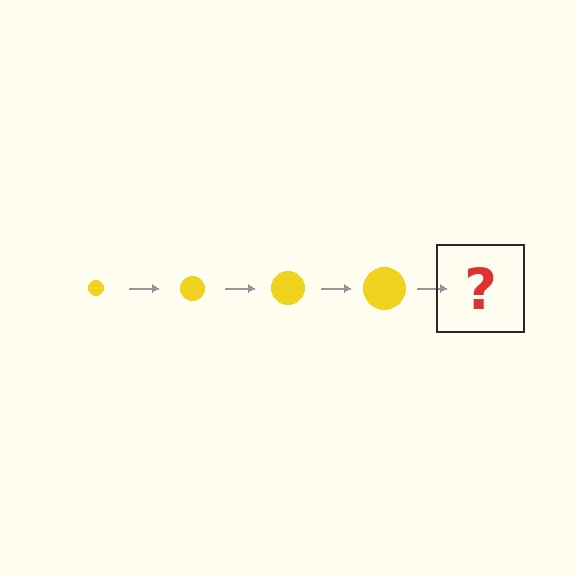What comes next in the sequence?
The next element should be a yellow circle, larger than the previous one.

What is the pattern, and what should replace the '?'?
The pattern is that the circle gets progressively larger each step. The '?' should be a yellow circle, larger than the previous one.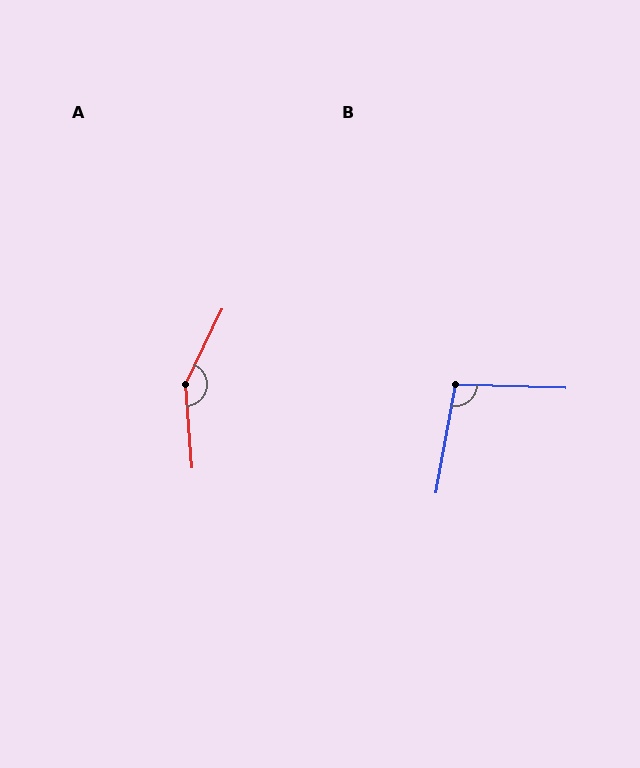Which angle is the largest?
A, at approximately 150 degrees.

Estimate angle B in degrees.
Approximately 99 degrees.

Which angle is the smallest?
B, at approximately 99 degrees.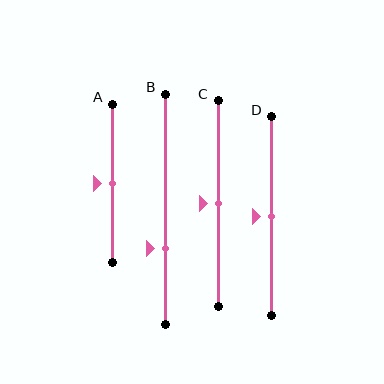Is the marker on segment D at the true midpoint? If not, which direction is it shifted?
Yes, the marker on segment D is at the true midpoint.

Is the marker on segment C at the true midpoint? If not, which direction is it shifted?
Yes, the marker on segment C is at the true midpoint.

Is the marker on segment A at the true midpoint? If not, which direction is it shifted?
Yes, the marker on segment A is at the true midpoint.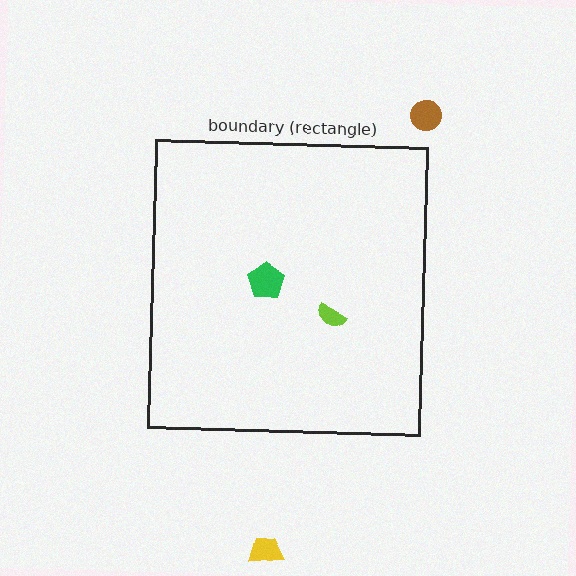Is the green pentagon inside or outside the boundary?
Inside.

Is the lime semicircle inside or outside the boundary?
Inside.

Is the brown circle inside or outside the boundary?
Outside.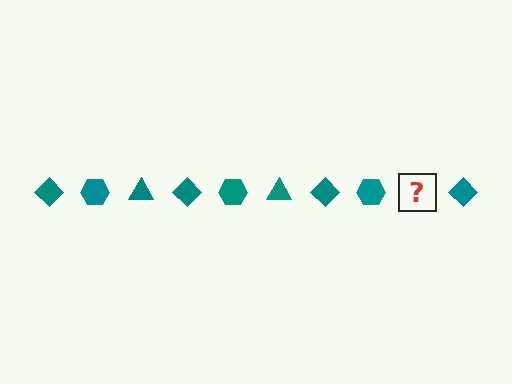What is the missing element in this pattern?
The missing element is a teal triangle.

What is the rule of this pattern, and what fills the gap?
The rule is that the pattern cycles through diamond, hexagon, triangle shapes in teal. The gap should be filled with a teal triangle.